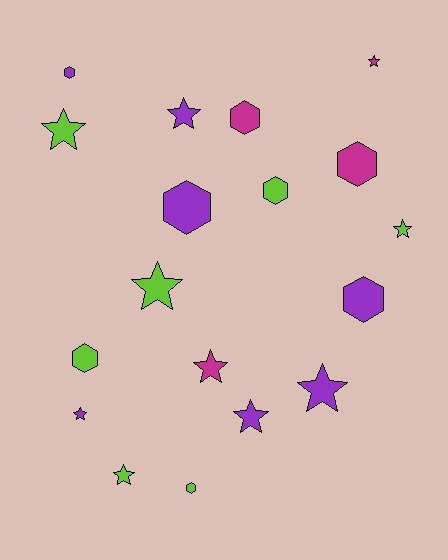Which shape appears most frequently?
Star, with 10 objects.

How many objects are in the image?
There are 18 objects.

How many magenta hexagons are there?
There are 2 magenta hexagons.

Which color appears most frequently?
Purple, with 7 objects.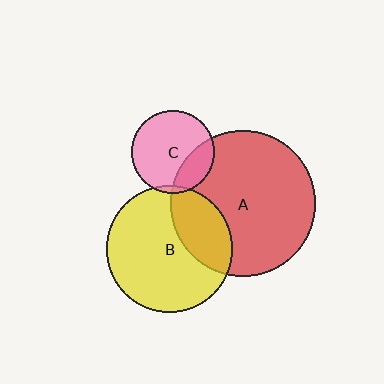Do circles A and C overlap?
Yes.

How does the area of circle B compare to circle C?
Approximately 2.3 times.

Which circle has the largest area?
Circle A (red).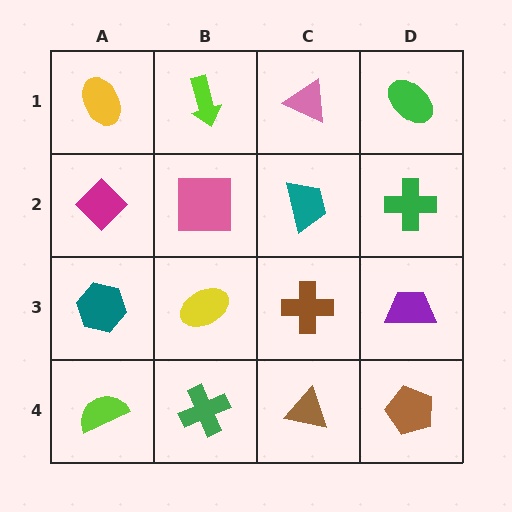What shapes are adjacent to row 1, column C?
A teal trapezoid (row 2, column C), a lime arrow (row 1, column B), a green ellipse (row 1, column D).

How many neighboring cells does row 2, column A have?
3.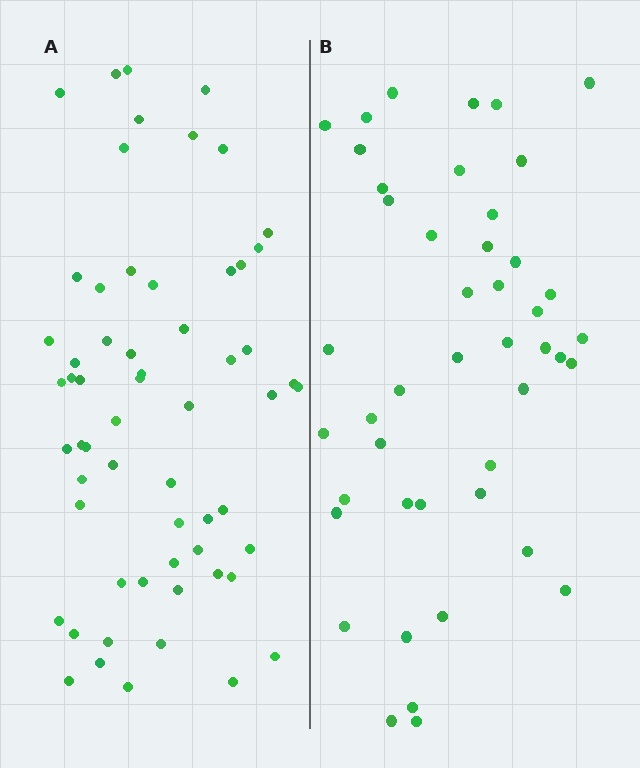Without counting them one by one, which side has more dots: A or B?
Region A (the left region) has more dots.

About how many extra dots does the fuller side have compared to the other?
Region A has approximately 15 more dots than region B.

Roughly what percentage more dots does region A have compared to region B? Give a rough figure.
About 35% more.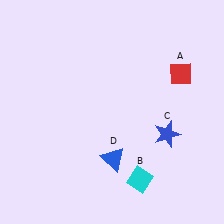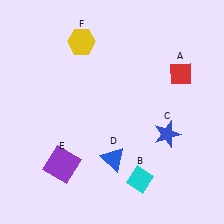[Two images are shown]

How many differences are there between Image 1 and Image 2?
There are 2 differences between the two images.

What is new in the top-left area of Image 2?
A yellow hexagon (F) was added in the top-left area of Image 2.